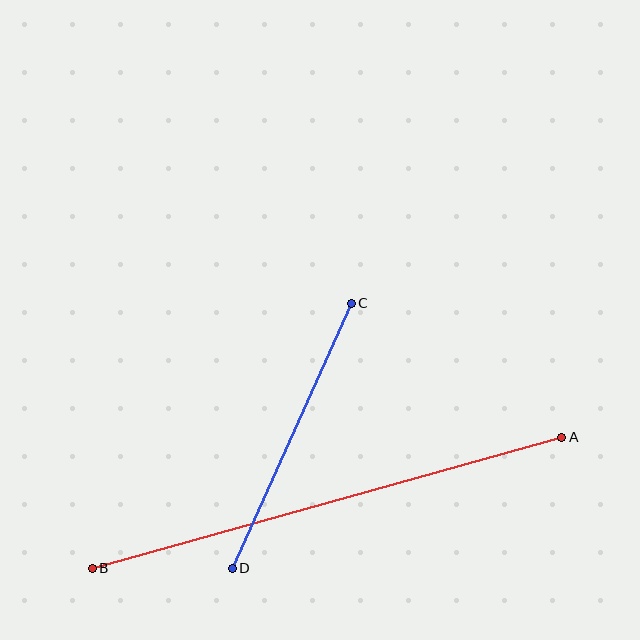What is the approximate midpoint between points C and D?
The midpoint is at approximately (292, 436) pixels.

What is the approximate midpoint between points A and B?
The midpoint is at approximately (327, 503) pixels.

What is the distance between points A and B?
The distance is approximately 488 pixels.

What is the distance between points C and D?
The distance is approximately 290 pixels.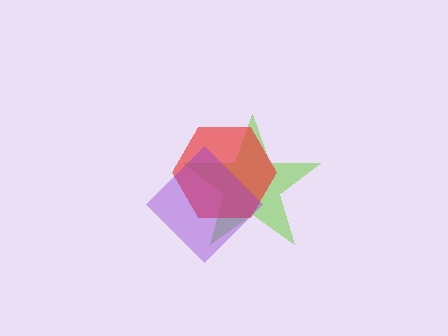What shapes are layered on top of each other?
The layered shapes are: a lime star, a red hexagon, a purple diamond.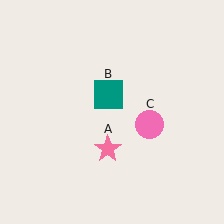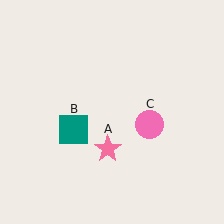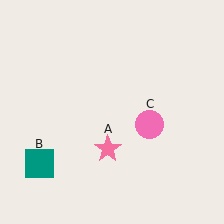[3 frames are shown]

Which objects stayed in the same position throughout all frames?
Pink star (object A) and pink circle (object C) remained stationary.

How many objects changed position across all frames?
1 object changed position: teal square (object B).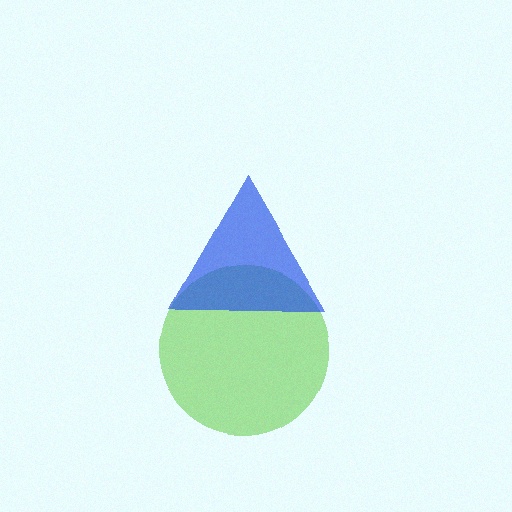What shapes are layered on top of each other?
The layered shapes are: a lime circle, a blue triangle.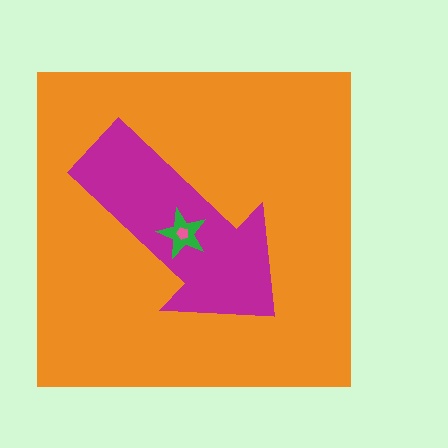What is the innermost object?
The pink pentagon.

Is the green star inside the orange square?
Yes.